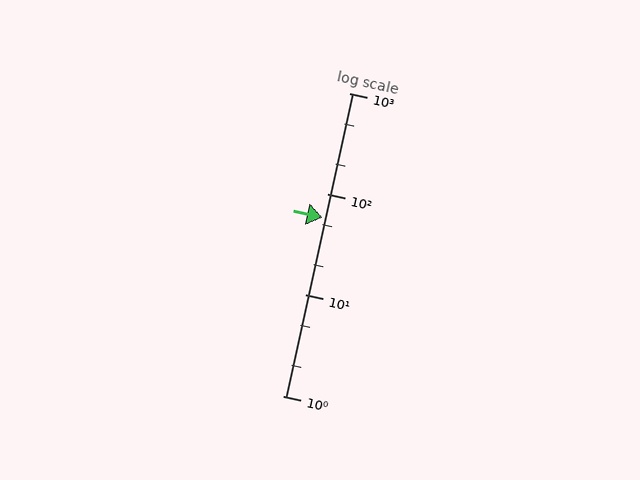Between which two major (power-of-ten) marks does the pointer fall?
The pointer is between 10 and 100.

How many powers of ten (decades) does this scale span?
The scale spans 3 decades, from 1 to 1000.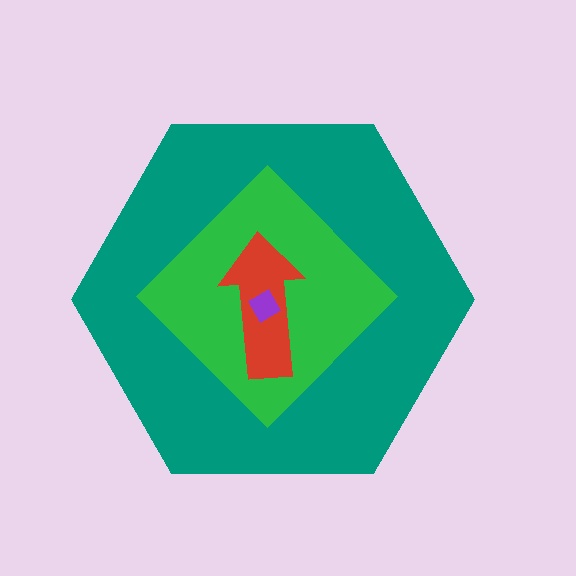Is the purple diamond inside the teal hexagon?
Yes.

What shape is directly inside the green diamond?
The red arrow.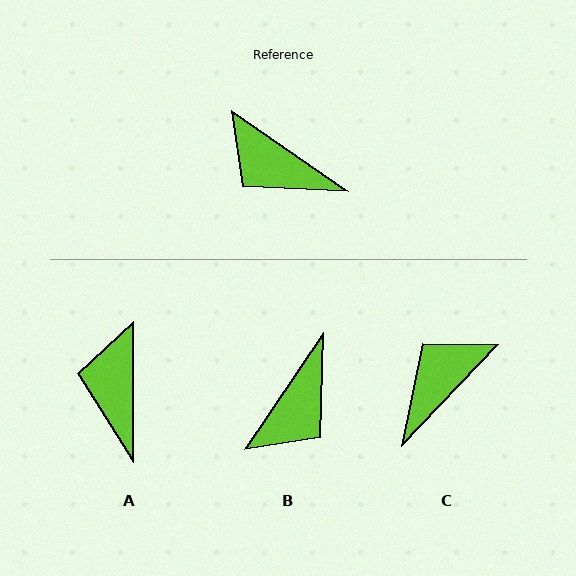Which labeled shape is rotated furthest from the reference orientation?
C, about 99 degrees away.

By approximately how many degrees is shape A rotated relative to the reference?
Approximately 56 degrees clockwise.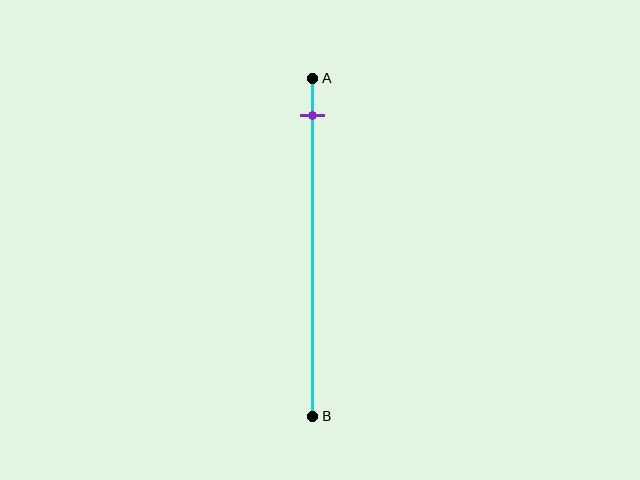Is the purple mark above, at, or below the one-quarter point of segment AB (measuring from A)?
The purple mark is above the one-quarter point of segment AB.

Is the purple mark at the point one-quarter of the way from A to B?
No, the mark is at about 10% from A, not at the 25% one-quarter point.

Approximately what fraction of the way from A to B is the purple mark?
The purple mark is approximately 10% of the way from A to B.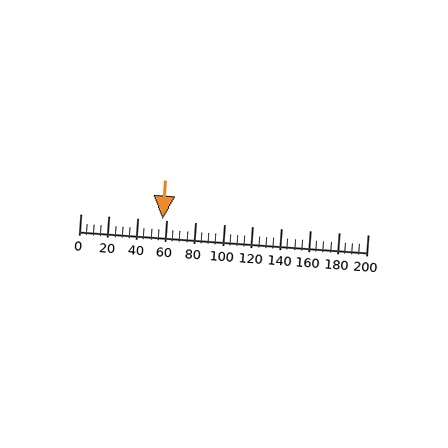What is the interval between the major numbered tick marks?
The major tick marks are spaced 20 units apart.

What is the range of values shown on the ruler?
The ruler shows values from 0 to 200.